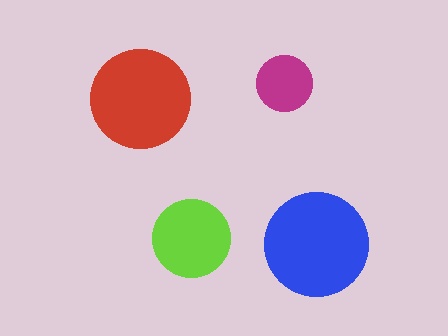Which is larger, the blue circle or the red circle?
The blue one.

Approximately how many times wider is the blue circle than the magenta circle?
About 2 times wider.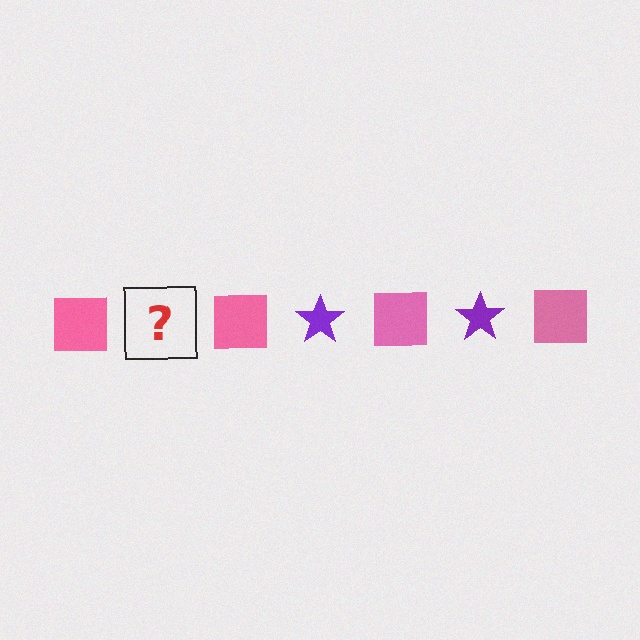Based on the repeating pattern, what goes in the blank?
The blank should be a purple star.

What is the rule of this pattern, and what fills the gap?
The rule is that the pattern alternates between pink square and purple star. The gap should be filled with a purple star.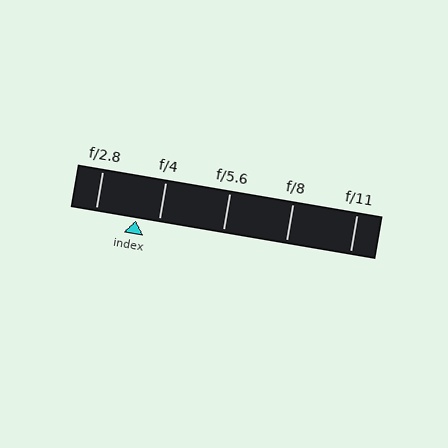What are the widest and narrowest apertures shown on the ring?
The widest aperture shown is f/2.8 and the narrowest is f/11.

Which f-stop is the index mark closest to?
The index mark is closest to f/4.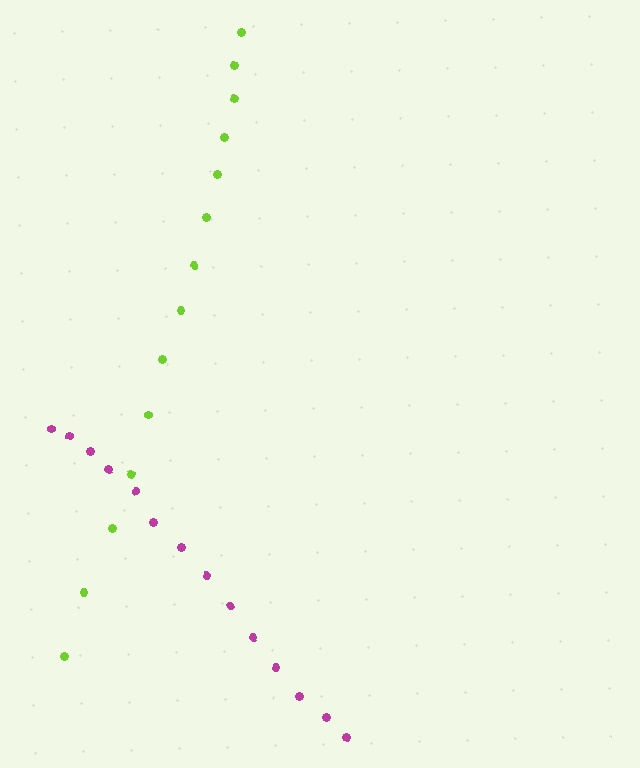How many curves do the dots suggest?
There are 2 distinct paths.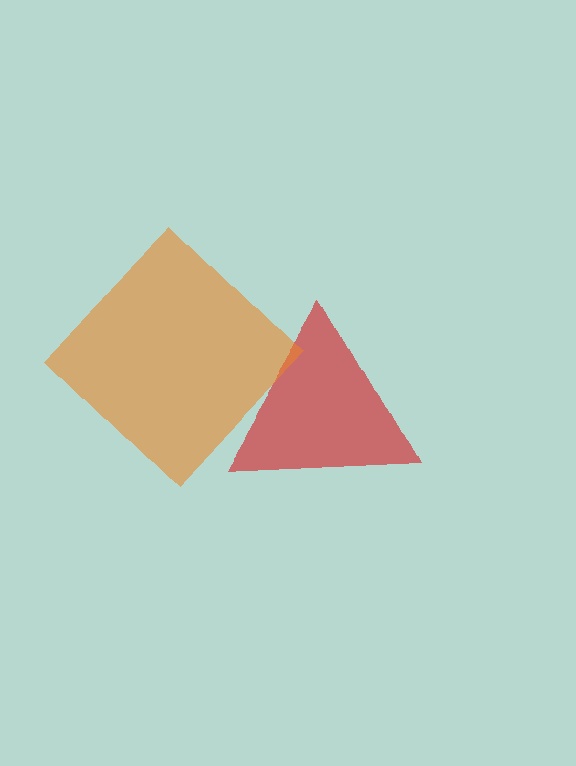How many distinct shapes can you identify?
There are 2 distinct shapes: a red triangle, an orange diamond.